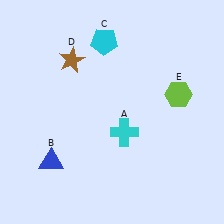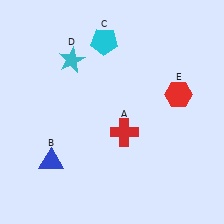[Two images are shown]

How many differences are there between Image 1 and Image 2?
There are 3 differences between the two images.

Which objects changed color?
A changed from cyan to red. D changed from brown to cyan. E changed from lime to red.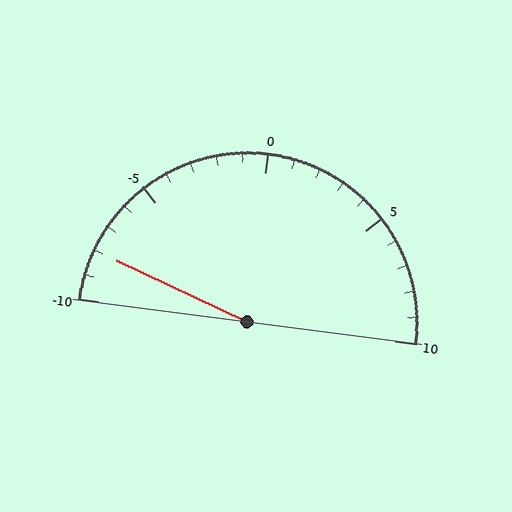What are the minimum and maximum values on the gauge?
The gauge ranges from -10 to 10.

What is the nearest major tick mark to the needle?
The nearest major tick mark is -10.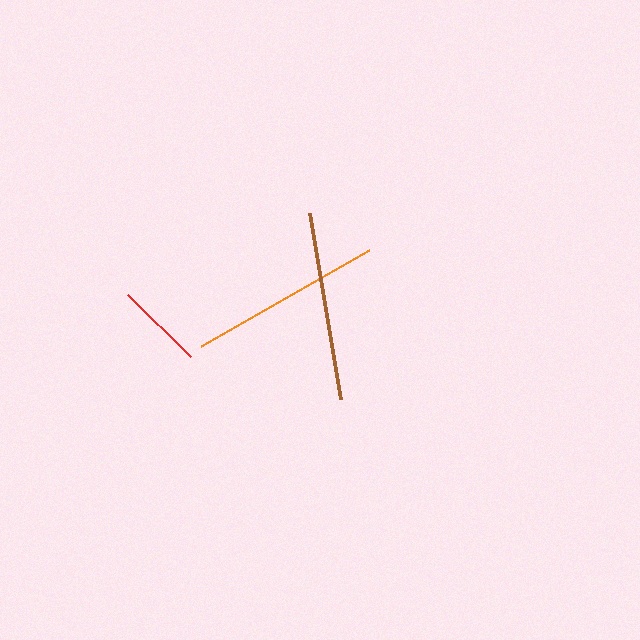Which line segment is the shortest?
The red line is the shortest at approximately 89 pixels.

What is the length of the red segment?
The red segment is approximately 89 pixels long.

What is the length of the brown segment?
The brown segment is approximately 189 pixels long.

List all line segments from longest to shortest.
From longest to shortest: orange, brown, red.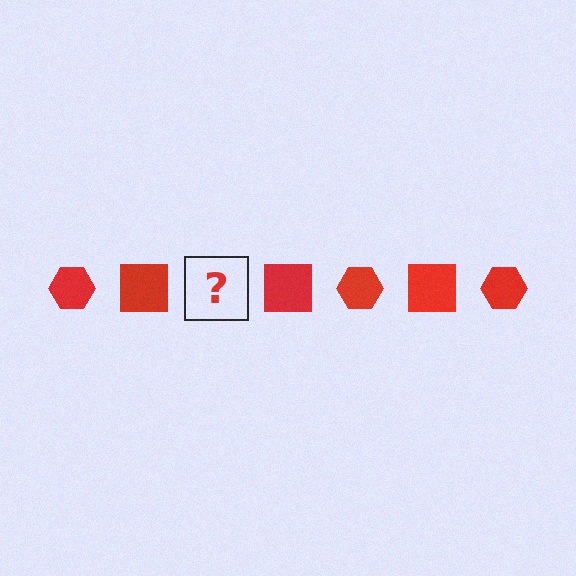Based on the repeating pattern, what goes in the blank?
The blank should be a red hexagon.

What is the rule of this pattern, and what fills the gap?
The rule is that the pattern cycles through hexagon, square shapes in red. The gap should be filled with a red hexagon.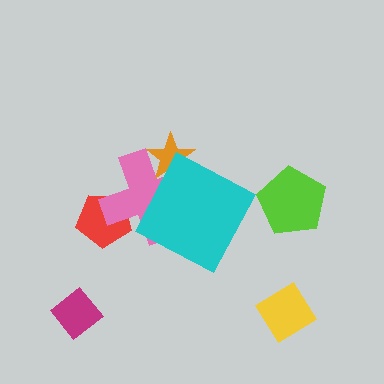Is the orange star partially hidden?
Yes, it is partially covered by another shape.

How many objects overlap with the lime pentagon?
0 objects overlap with the lime pentagon.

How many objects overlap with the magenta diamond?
0 objects overlap with the magenta diamond.